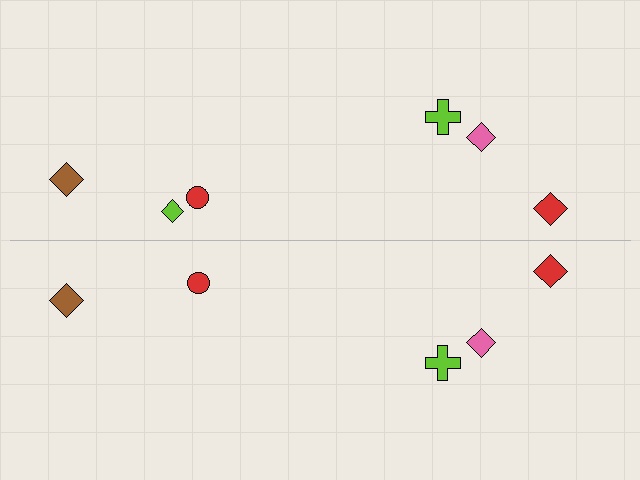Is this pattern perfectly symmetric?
No, the pattern is not perfectly symmetric. A lime diamond is missing from the bottom side.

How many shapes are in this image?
There are 11 shapes in this image.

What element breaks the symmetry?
A lime diamond is missing from the bottom side.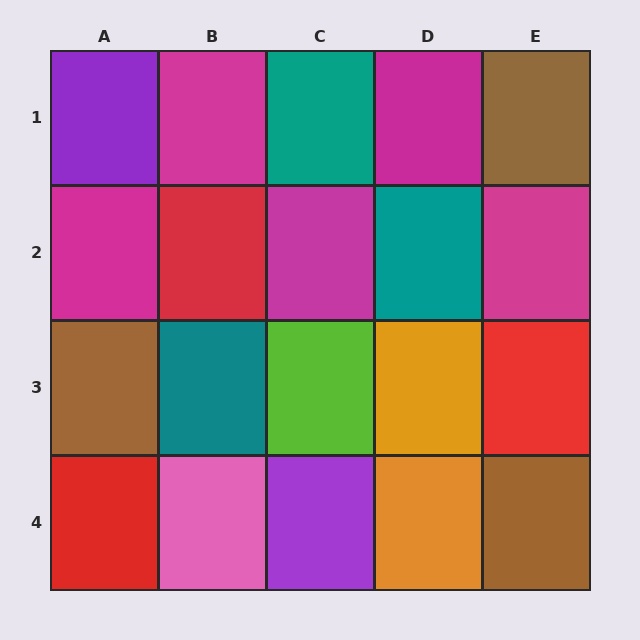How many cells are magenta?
5 cells are magenta.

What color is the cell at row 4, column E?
Brown.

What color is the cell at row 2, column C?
Magenta.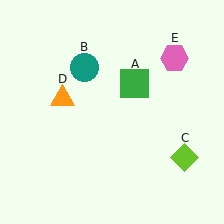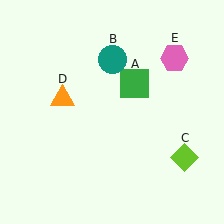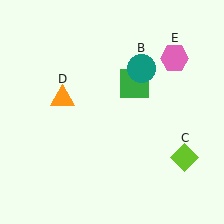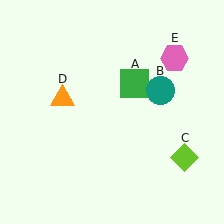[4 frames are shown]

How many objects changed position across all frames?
1 object changed position: teal circle (object B).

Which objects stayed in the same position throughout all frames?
Green square (object A) and lime diamond (object C) and orange triangle (object D) and pink hexagon (object E) remained stationary.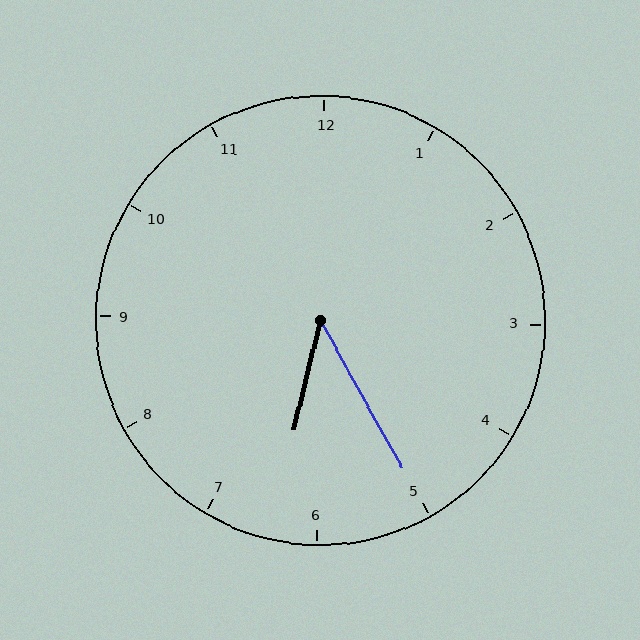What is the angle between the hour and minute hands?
Approximately 42 degrees.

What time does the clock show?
6:25.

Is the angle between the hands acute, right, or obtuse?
It is acute.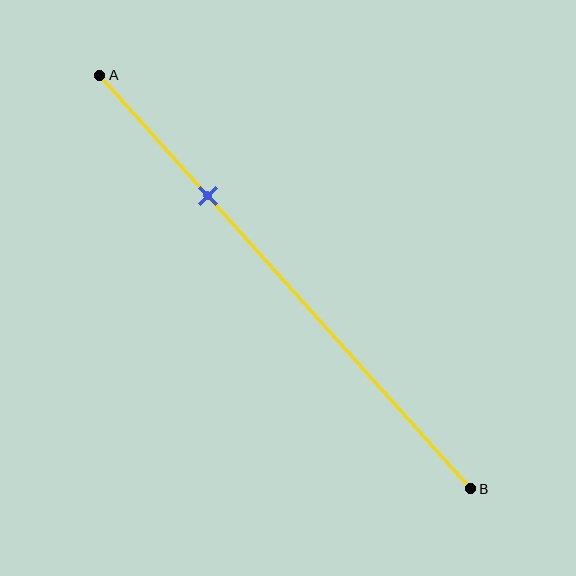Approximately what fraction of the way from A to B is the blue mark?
The blue mark is approximately 30% of the way from A to B.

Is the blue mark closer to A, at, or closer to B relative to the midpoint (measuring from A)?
The blue mark is closer to point A than the midpoint of segment AB.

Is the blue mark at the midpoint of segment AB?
No, the mark is at about 30% from A, not at the 50% midpoint.